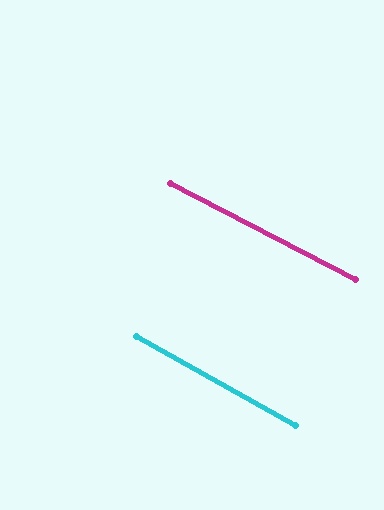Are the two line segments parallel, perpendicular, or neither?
Parallel — their directions differ by only 2.0°.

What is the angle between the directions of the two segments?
Approximately 2 degrees.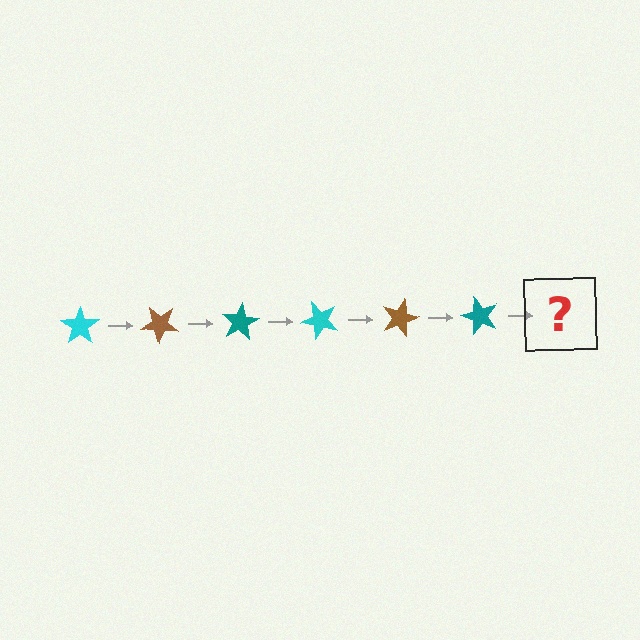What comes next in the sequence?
The next element should be a cyan star, rotated 240 degrees from the start.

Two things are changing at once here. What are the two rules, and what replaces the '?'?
The two rules are that it rotates 40 degrees each step and the color cycles through cyan, brown, and teal. The '?' should be a cyan star, rotated 240 degrees from the start.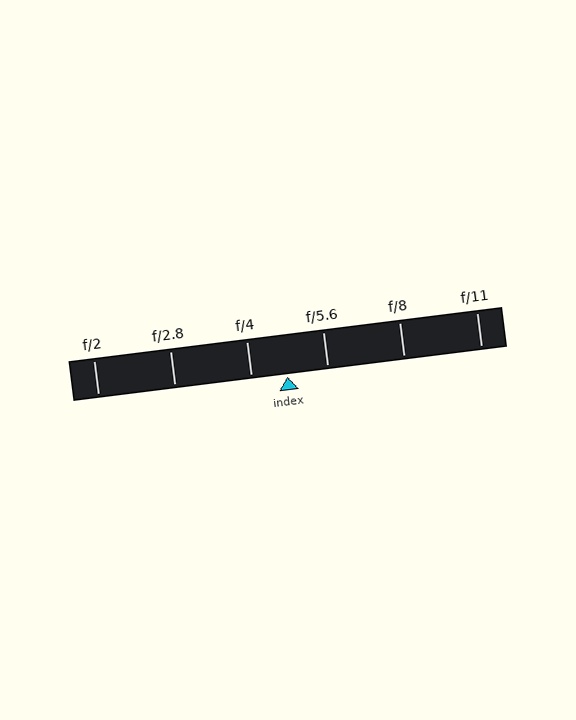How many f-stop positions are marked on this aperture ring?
There are 6 f-stop positions marked.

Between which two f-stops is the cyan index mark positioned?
The index mark is between f/4 and f/5.6.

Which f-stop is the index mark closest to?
The index mark is closest to f/4.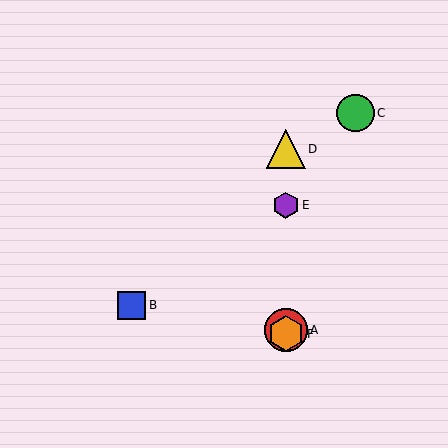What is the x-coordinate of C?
Object C is at x≈356.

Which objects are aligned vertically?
Objects A, D, E, F are aligned vertically.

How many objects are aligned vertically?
4 objects (A, D, E, F) are aligned vertically.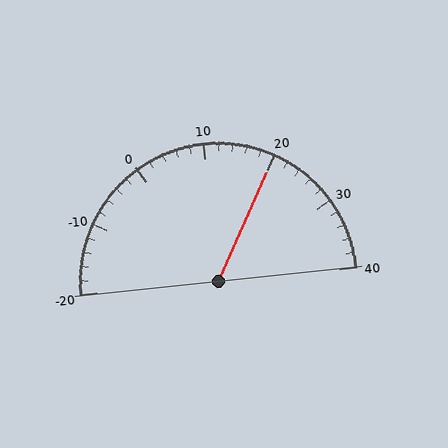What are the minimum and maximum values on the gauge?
The gauge ranges from -20 to 40.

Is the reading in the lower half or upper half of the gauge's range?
The reading is in the upper half of the range (-20 to 40).